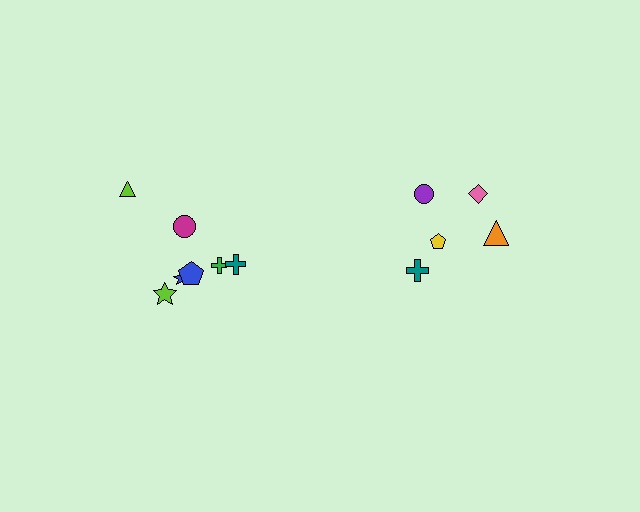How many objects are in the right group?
There are 5 objects.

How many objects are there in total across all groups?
There are 12 objects.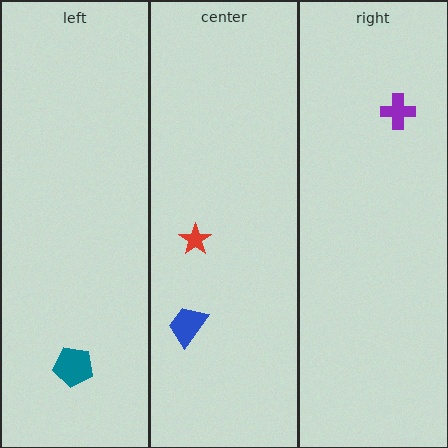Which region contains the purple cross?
The right region.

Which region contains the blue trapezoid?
The center region.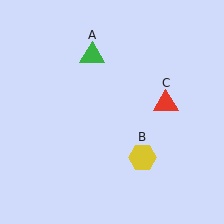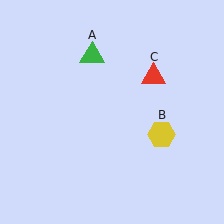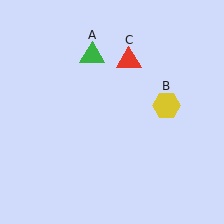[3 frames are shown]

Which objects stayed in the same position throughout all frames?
Green triangle (object A) remained stationary.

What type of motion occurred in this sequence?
The yellow hexagon (object B), red triangle (object C) rotated counterclockwise around the center of the scene.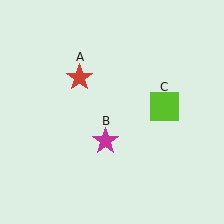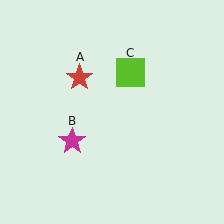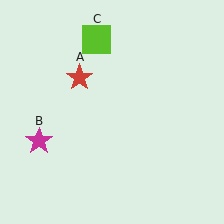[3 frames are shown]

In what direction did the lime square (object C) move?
The lime square (object C) moved up and to the left.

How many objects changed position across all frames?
2 objects changed position: magenta star (object B), lime square (object C).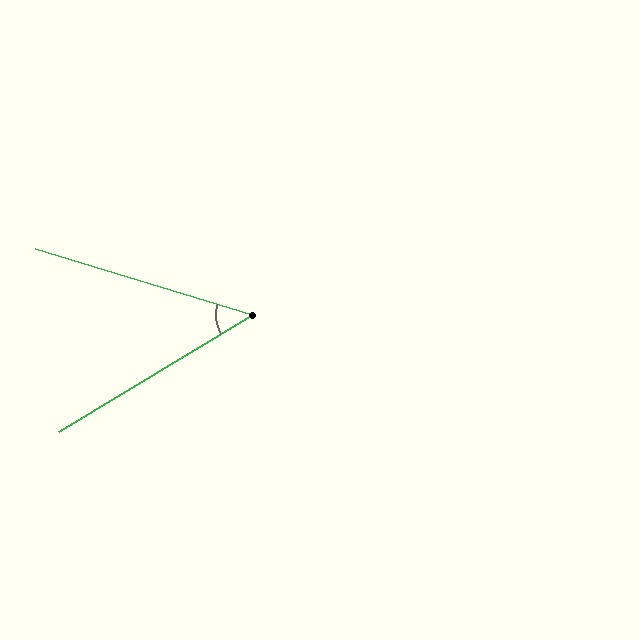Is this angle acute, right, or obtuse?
It is acute.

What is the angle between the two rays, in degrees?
Approximately 48 degrees.